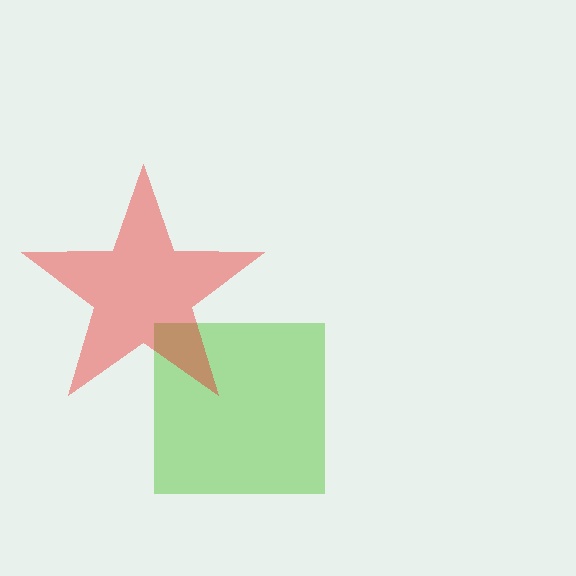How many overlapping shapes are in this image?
There are 2 overlapping shapes in the image.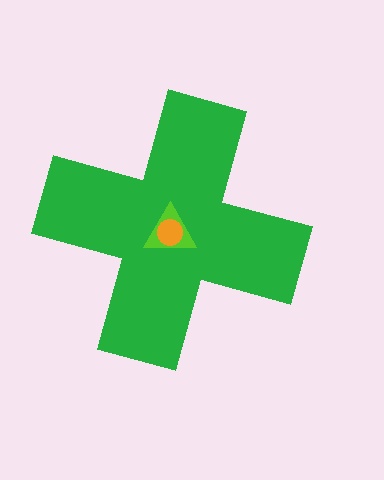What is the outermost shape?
The green cross.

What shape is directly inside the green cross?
The lime triangle.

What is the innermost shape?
The orange circle.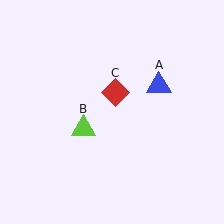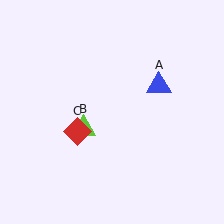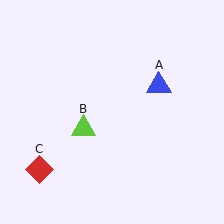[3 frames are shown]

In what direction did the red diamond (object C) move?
The red diamond (object C) moved down and to the left.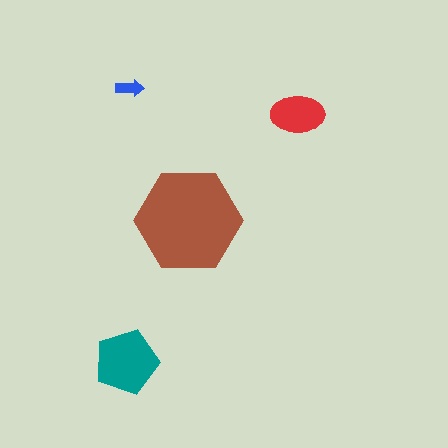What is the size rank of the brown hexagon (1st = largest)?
1st.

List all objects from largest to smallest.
The brown hexagon, the teal pentagon, the red ellipse, the blue arrow.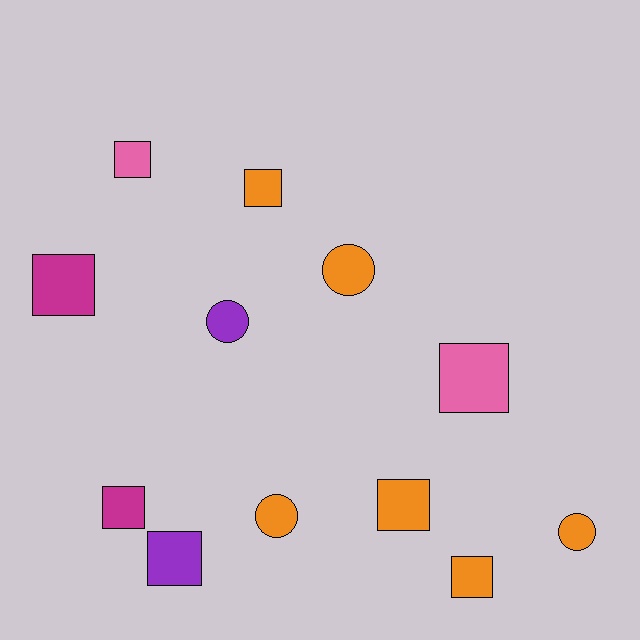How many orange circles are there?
There are 3 orange circles.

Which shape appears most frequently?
Square, with 8 objects.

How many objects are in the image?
There are 12 objects.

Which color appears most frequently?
Orange, with 6 objects.